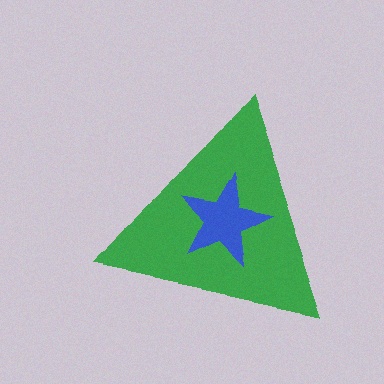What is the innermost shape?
The blue star.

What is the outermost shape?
The green triangle.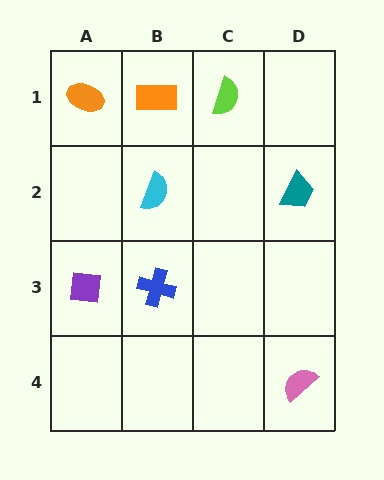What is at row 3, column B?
A blue cross.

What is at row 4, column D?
A pink semicircle.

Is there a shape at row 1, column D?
No, that cell is empty.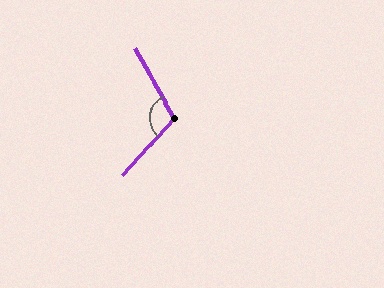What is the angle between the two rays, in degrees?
Approximately 108 degrees.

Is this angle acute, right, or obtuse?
It is obtuse.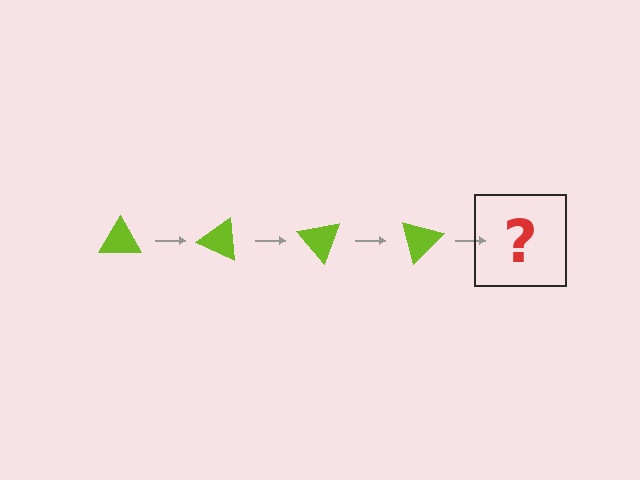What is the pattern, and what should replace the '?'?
The pattern is that the triangle rotates 25 degrees each step. The '?' should be a lime triangle rotated 100 degrees.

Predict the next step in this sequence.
The next step is a lime triangle rotated 100 degrees.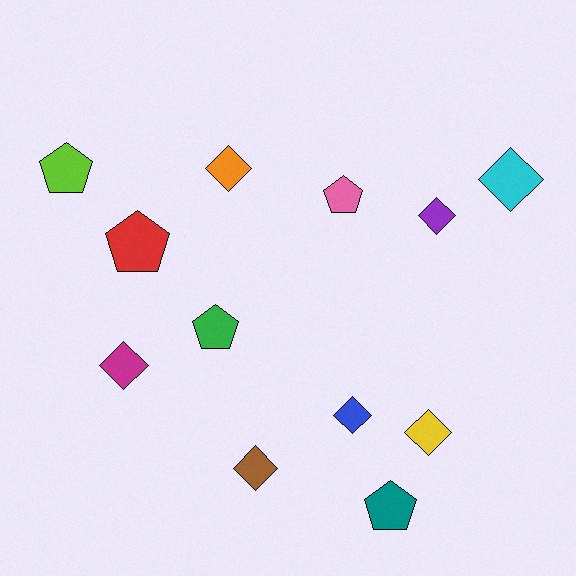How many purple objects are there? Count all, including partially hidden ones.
There is 1 purple object.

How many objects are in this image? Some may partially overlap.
There are 12 objects.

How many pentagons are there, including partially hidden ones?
There are 5 pentagons.